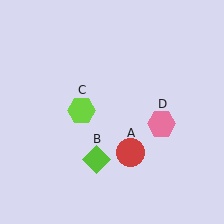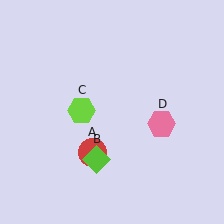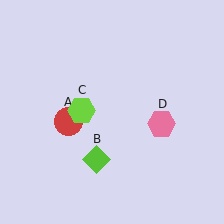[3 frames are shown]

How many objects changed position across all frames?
1 object changed position: red circle (object A).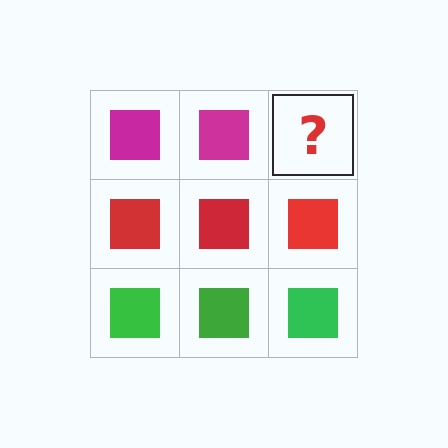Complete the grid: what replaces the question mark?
The question mark should be replaced with a magenta square.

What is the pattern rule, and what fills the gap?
The rule is that each row has a consistent color. The gap should be filled with a magenta square.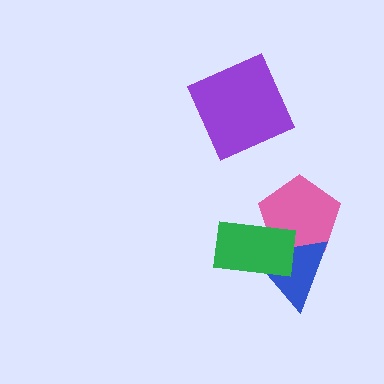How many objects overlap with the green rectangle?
2 objects overlap with the green rectangle.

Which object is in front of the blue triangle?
The green rectangle is in front of the blue triangle.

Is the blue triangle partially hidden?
Yes, it is partially covered by another shape.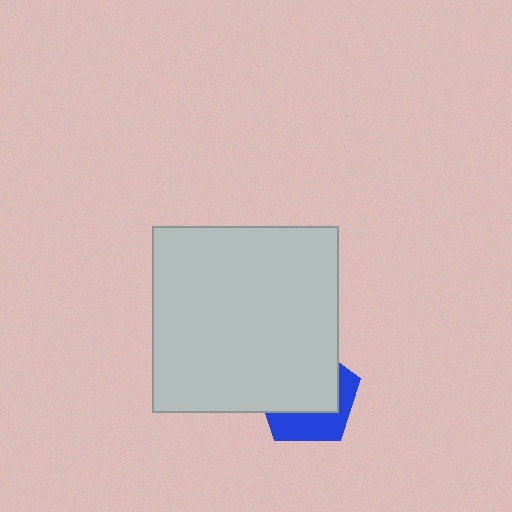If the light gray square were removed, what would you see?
You would see the complete blue pentagon.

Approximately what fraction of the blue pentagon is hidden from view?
Roughly 63% of the blue pentagon is hidden behind the light gray square.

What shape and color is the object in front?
The object in front is a light gray square.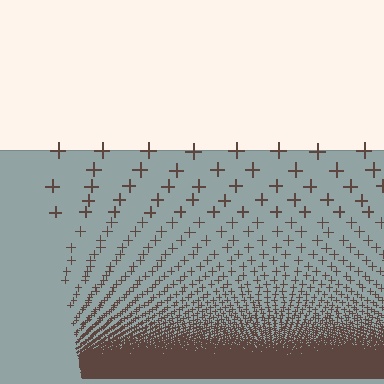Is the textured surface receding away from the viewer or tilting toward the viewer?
The surface appears to tilt toward the viewer. Texture elements get larger and sparser toward the top.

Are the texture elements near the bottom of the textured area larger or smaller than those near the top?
Smaller. The gradient is inverted — elements near the bottom are smaller and denser.